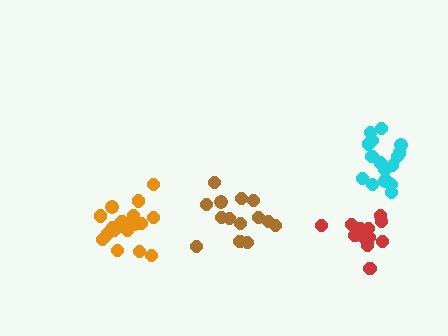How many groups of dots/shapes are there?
There are 4 groups.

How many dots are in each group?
Group 1: 17 dots, Group 2: 14 dots, Group 3: 17 dots, Group 4: 13 dots (61 total).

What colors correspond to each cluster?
The clusters are colored: orange, brown, cyan, red.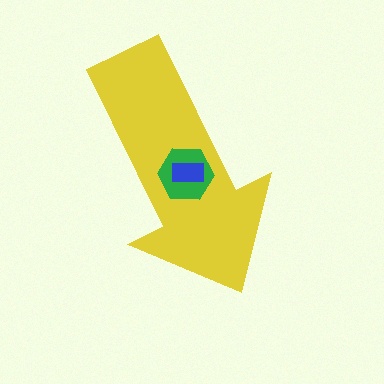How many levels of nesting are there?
3.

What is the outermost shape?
The yellow arrow.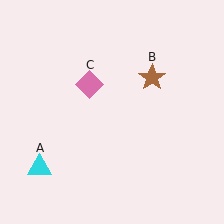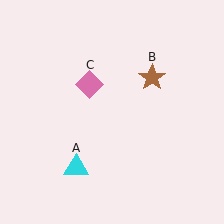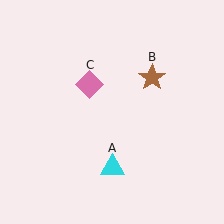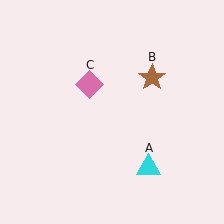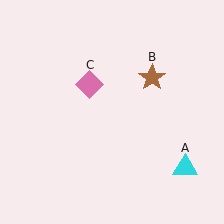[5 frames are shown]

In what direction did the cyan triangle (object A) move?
The cyan triangle (object A) moved right.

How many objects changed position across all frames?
1 object changed position: cyan triangle (object A).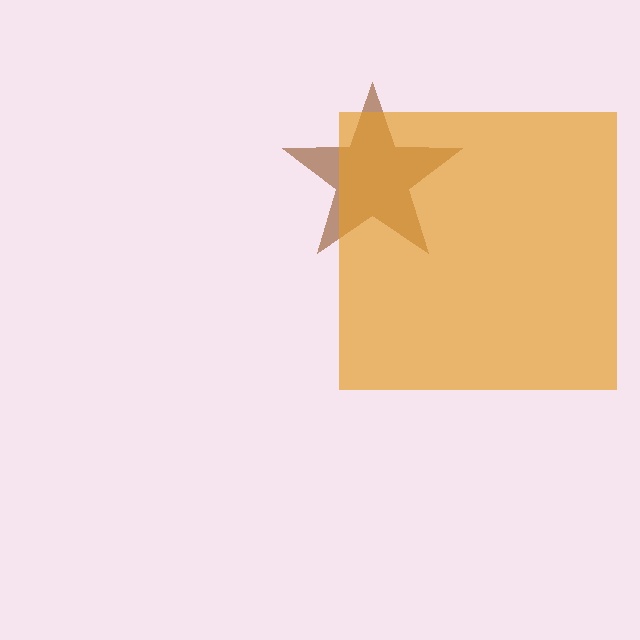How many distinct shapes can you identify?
There are 2 distinct shapes: a brown star, an orange square.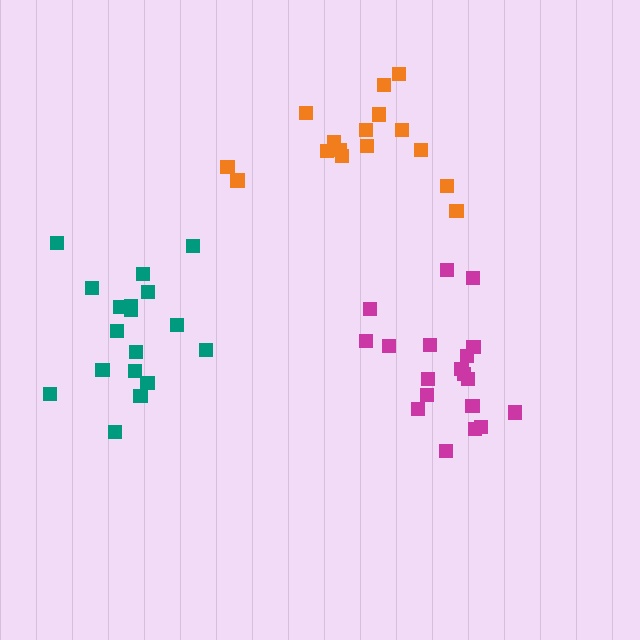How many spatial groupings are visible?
There are 3 spatial groupings.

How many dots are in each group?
Group 1: 19 dots, Group 2: 18 dots, Group 3: 16 dots (53 total).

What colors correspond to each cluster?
The clusters are colored: magenta, teal, orange.